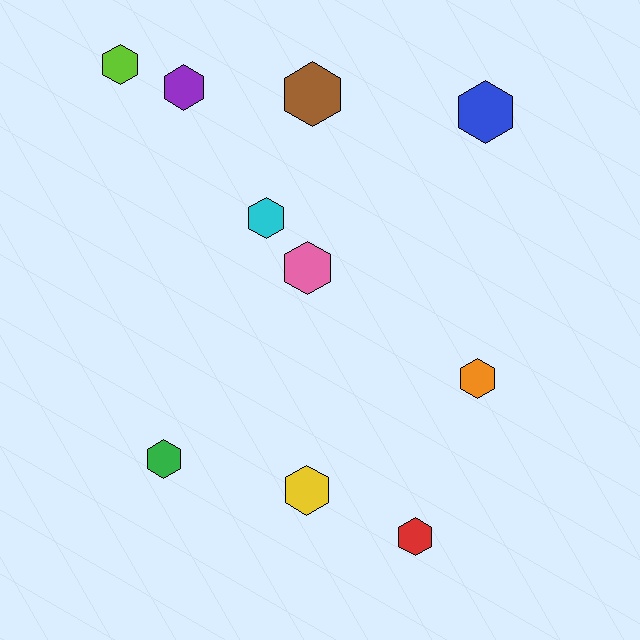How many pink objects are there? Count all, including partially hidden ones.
There is 1 pink object.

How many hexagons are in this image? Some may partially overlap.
There are 10 hexagons.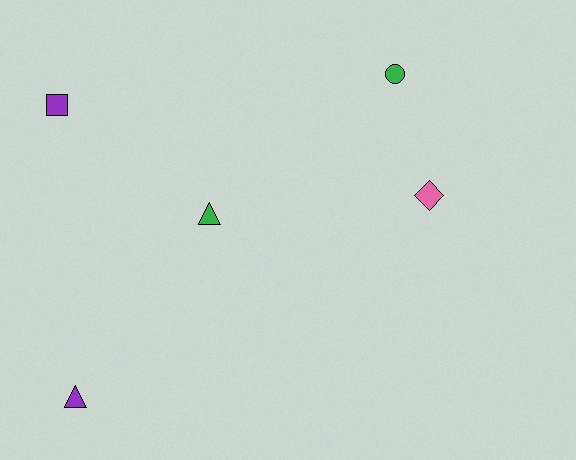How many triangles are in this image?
There are 2 triangles.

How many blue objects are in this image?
There are no blue objects.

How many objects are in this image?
There are 5 objects.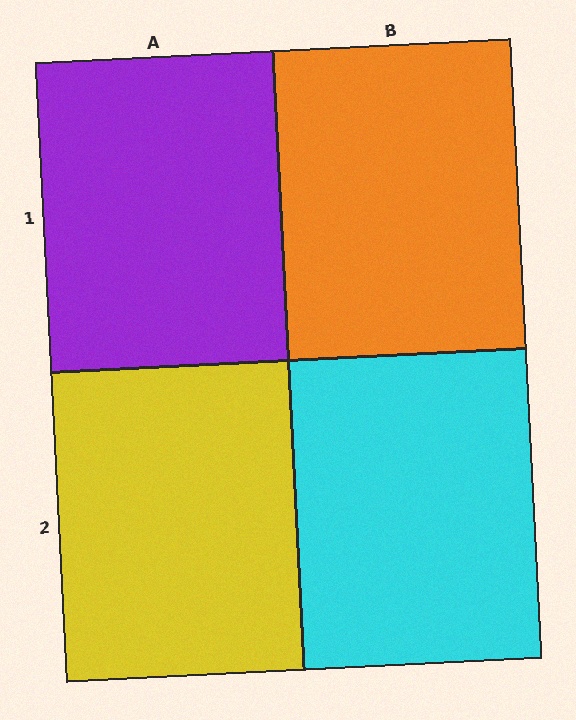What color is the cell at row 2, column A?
Yellow.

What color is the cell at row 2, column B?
Cyan.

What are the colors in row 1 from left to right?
Purple, orange.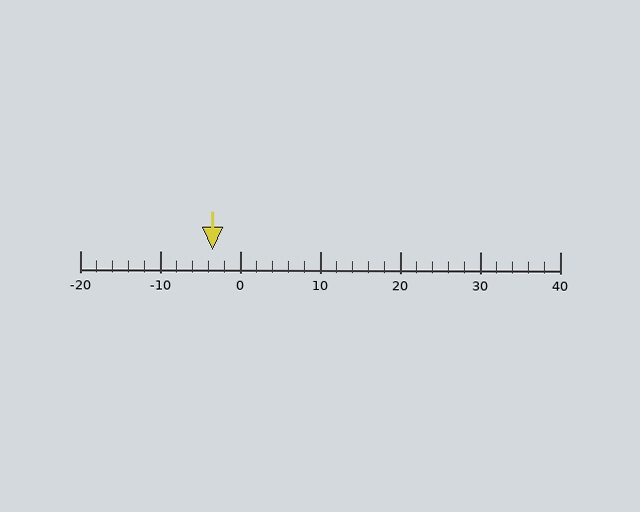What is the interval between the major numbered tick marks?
The major tick marks are spaced 10 units apart.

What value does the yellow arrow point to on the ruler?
The yellow arrow points to approximately -4.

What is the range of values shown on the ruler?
The ruler shows values from -20 to 40.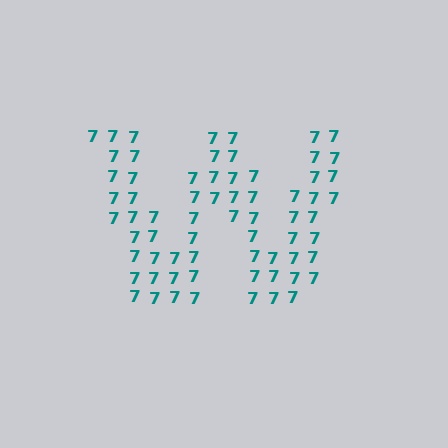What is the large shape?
The large shape is the letter W.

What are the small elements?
The small elements are digit 7's.